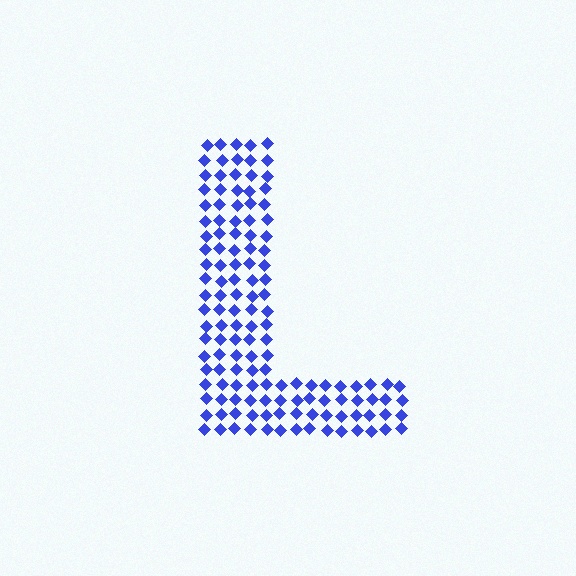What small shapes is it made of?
It is made of small diamonds.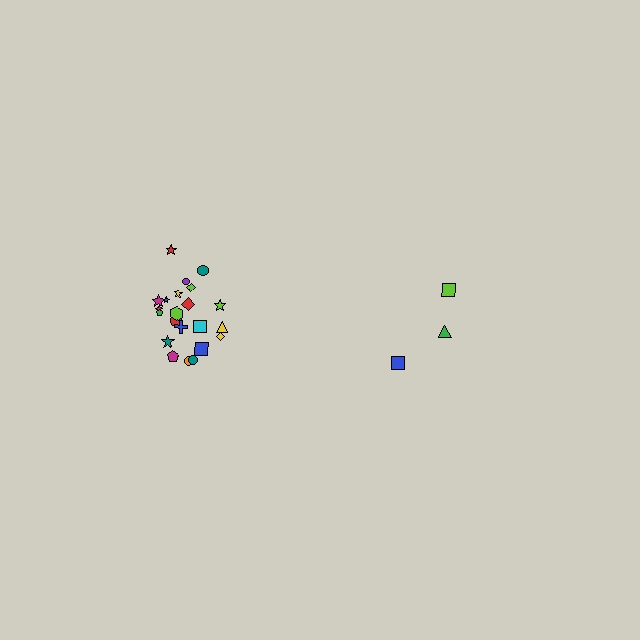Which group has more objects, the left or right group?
The left group.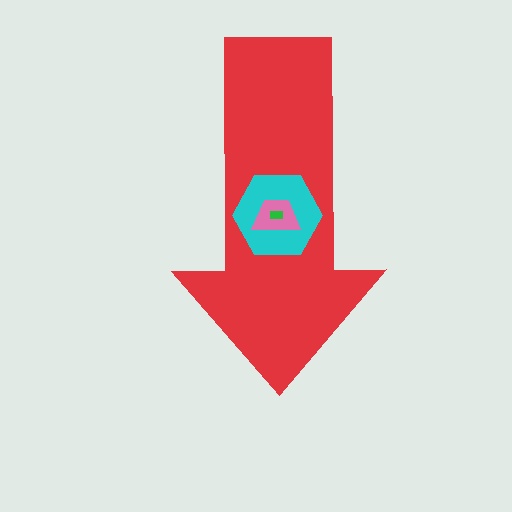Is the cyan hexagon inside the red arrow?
Yes.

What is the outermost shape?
The red arrow.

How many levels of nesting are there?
4.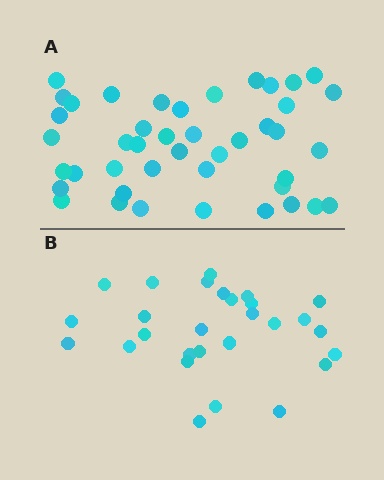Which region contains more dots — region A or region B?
Region A (the top region) has more dots.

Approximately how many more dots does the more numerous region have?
Region A has approximately 15 more dots than region B.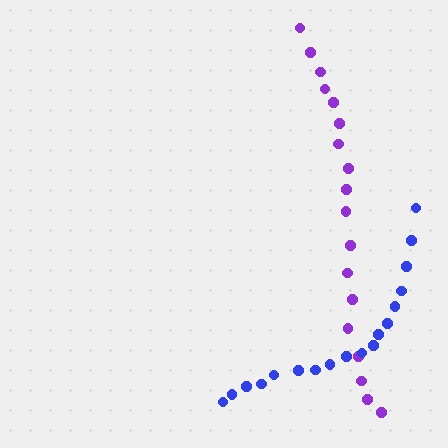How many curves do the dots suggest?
There are 2 distinct paths.